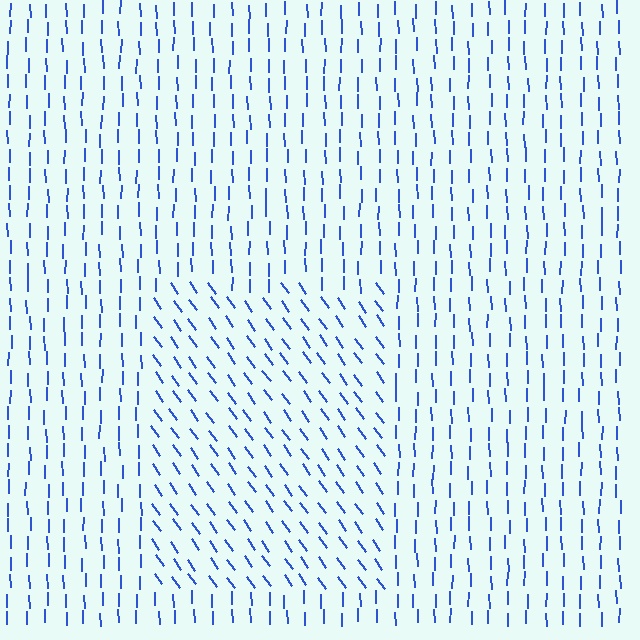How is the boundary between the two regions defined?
The boundary is defined purely by a change in line orientation (approximately 34 degrees difference). All lines are the same color and thickness.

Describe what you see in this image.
The image is filled with small blue line segments. A rectangle region in the image has lines oriented differently from the surrounding lines, creating a visible texture boundary.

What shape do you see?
I see a rectangle.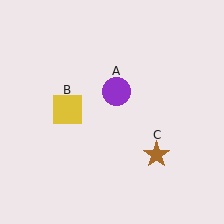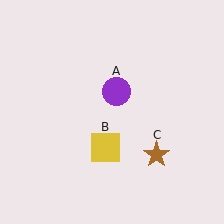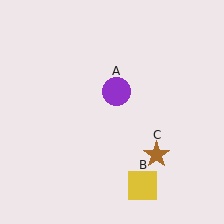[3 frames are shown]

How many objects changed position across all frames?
1 object changed position: yellow square (object B).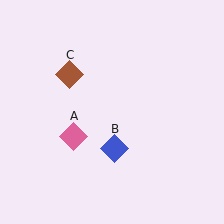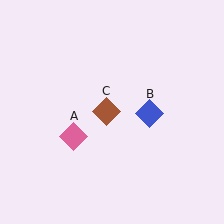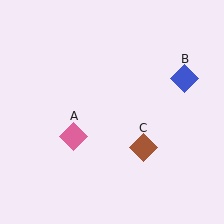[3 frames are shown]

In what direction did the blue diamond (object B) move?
The blue diamond (object B) moved up and to the right.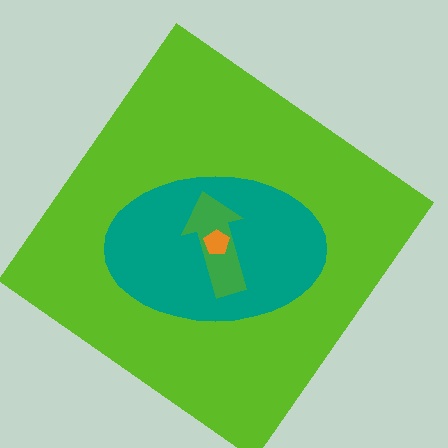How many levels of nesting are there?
4.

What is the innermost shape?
The orange pentagon.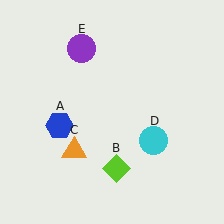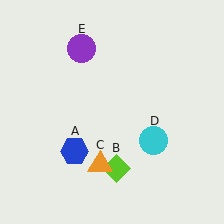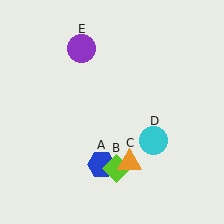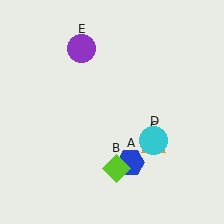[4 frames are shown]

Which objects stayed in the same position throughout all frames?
Lime diamond (object B) and cyan circle (object D) and purple circle (object E) remained stationary.